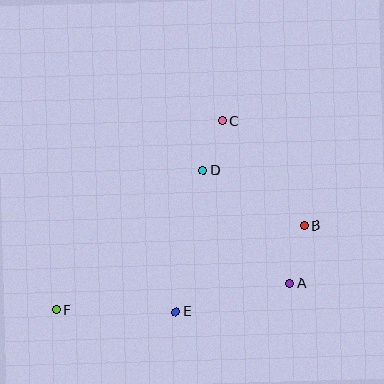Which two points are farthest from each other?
Points B and F are farthest from each other.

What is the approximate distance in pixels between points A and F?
The distance between A and F is approximately 235 pixels.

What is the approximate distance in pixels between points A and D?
The distance between A and D is approximately 142 pixels.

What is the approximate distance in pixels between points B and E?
The distance between B and E is approximately 154 pixels.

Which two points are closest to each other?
Points C and D are closest to each other.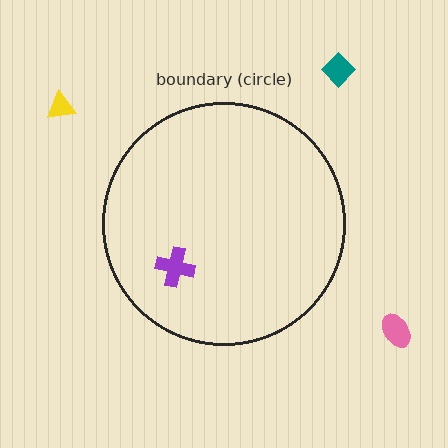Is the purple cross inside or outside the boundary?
Inside.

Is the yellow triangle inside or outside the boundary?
Outside.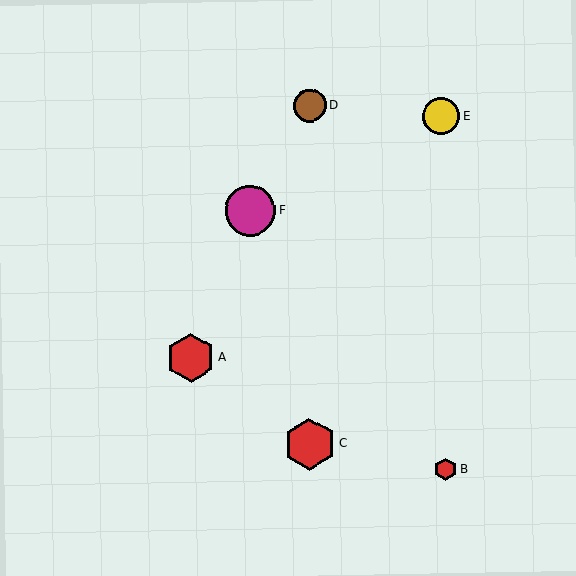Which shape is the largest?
The red hexagon (labeled C) is the largest.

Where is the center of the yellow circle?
The center of the yellow circle is at (441, 116).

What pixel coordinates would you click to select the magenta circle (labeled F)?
Click at (250, 210) to select the magenta circle F.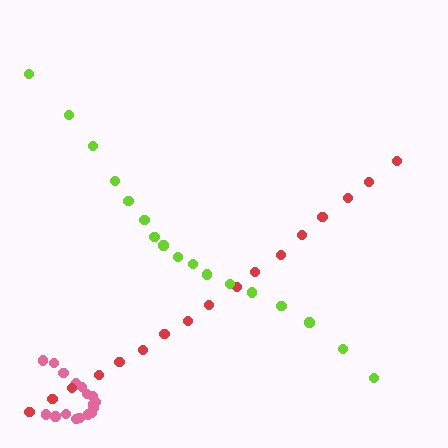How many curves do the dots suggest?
There are 3 distinct paths.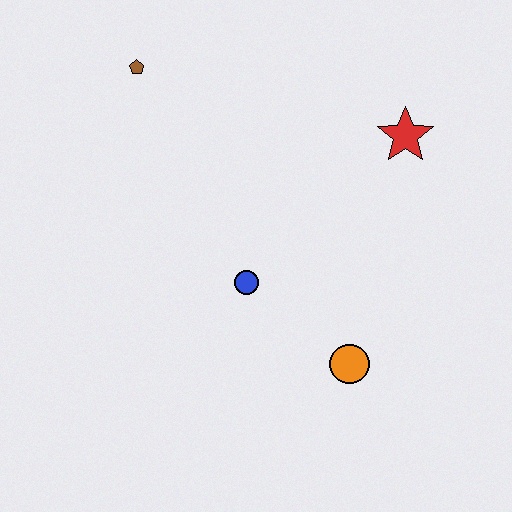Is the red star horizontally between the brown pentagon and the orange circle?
No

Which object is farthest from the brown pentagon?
The orange circle is farthest from the brown pentagon.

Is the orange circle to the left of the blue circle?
No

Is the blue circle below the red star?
Yes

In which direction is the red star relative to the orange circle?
The red star is above the orange circle.